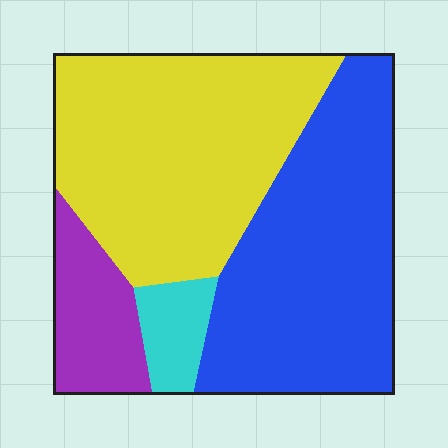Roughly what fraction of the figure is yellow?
Yellow takes up about two fifths (2/5) of the figure.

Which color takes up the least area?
Cyan, at roughly 5%.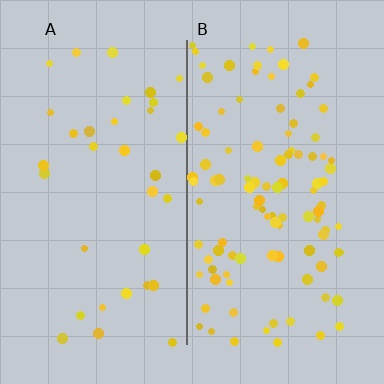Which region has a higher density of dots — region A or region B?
B (the right).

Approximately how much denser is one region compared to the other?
Approximately 2.9× — region B over region A.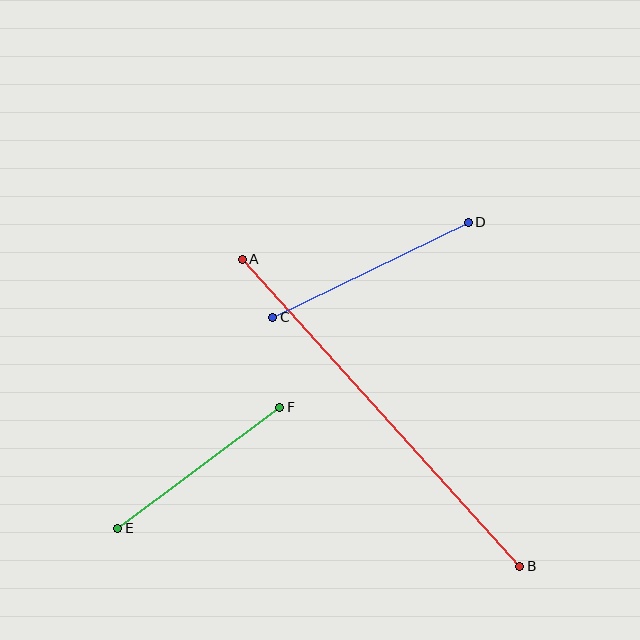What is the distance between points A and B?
The distance is approximately 414 pixels.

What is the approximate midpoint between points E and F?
The midpoint is at approximately (199, 468) pixels.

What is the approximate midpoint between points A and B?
The midpoint is at approximately (381, 413) pixels.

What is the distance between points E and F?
The distance is approximately 202 pixels.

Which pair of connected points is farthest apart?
Points A and B are farthest apart.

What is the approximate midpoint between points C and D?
The midpoint is at approximately (370, 270) pixels.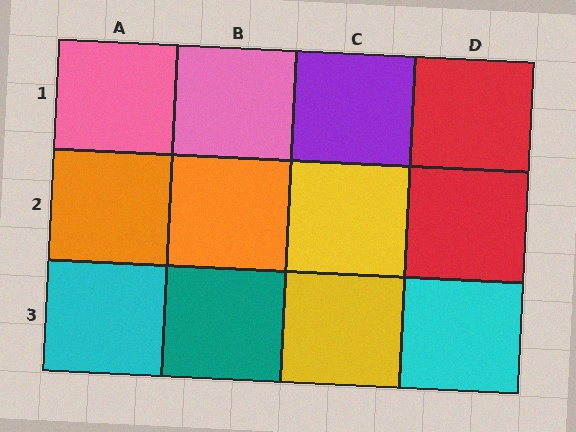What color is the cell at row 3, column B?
Teal.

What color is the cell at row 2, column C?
Yellow.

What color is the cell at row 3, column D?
Cyan.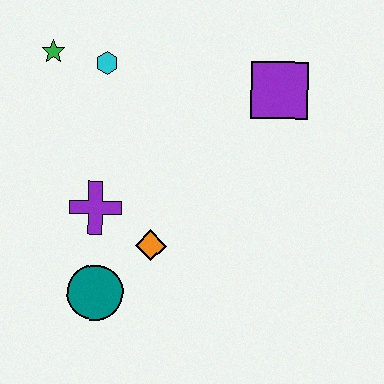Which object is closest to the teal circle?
The orange diamond is closest to the teal circle.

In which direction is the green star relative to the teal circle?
The green star is above the teal circle.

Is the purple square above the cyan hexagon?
No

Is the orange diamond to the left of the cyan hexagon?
No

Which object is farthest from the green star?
The teal circle is farthest from the green star.